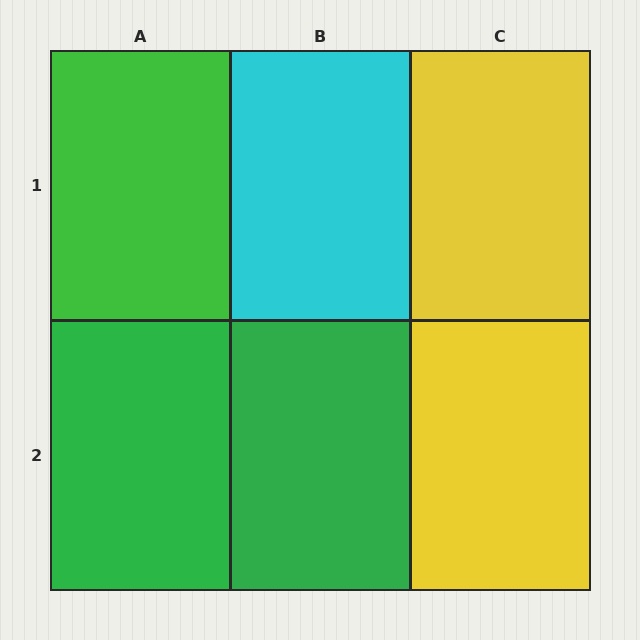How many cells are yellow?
2 cells are yellow.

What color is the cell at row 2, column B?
Green.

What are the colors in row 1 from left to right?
Green, cyan, yellow.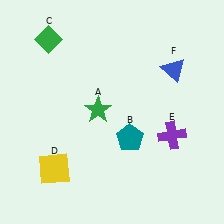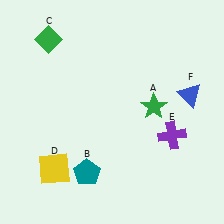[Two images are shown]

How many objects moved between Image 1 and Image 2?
3 objects moved between the two images.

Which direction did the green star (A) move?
The green star (A) moved right.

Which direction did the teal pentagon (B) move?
The teal pentagon (B) moved left.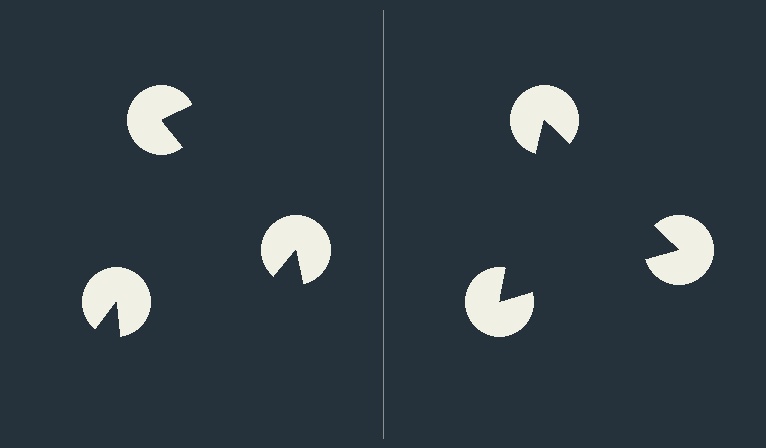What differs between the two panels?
The pac-man discs are positioned identically on both sides; only the wedge orientations differ. On the right they align to a triangle; on the left they are misaligned.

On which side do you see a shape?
An illusory triangle appears on the right side. On the left side the wedge cuts are rotated, so no coherent shape forms.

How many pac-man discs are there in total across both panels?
6 — 3 on each side.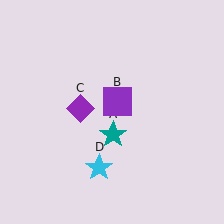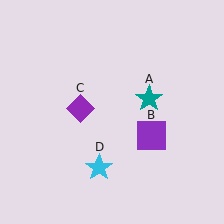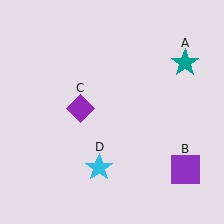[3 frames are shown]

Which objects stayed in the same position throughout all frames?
Purple diamond (object C) and cyan star (object D) remained stationary.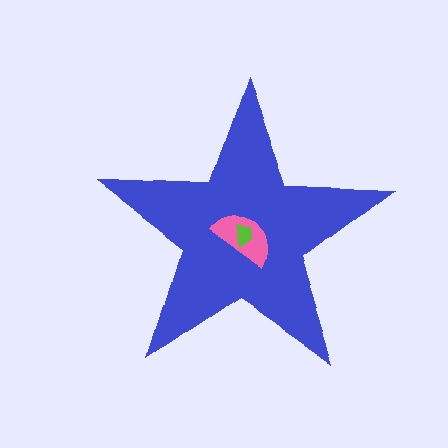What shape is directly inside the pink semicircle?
The lime trapezoid.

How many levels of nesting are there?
3.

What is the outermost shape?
The blue star.